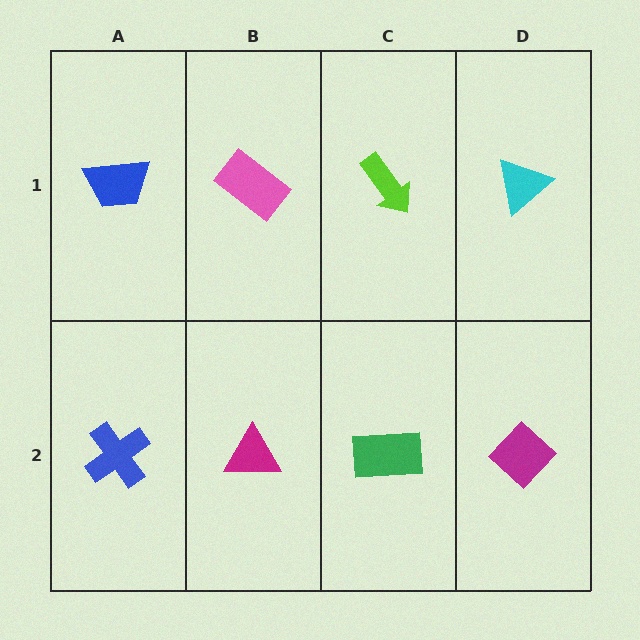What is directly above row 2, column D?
A cyan triangle.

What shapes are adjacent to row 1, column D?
A magenta diamond (row 2, column D), a lime arrow (row 1, column C).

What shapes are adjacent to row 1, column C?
A green rectangle (row 2, column C), a pink rectangle (row 1, column B), a cyan triangle (row 1, column D).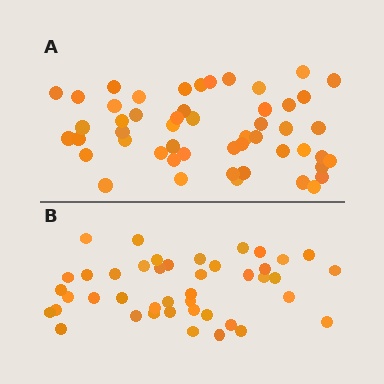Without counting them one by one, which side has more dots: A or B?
Region A (the top region) has more dots.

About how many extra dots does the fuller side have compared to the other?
Region A has roughly 8 or so more dots than region B.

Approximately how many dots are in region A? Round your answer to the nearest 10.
About 50 dots. (The exact count is 51, which rounds to 50.)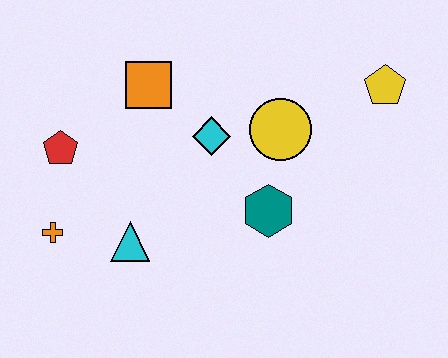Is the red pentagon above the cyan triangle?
Yes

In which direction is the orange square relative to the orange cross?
The orange square is above the orange cross.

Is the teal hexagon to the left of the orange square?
No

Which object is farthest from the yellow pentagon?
The orange cross is farthest from the yellow pentagon.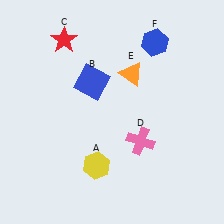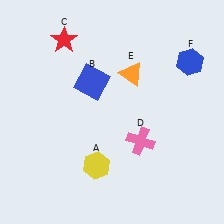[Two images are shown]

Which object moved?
The blue hexagon (F) moved right.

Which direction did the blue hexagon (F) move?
The blue hexagon (F) moved right.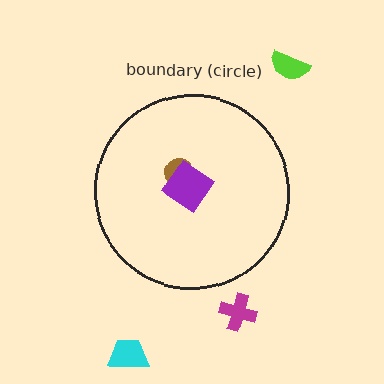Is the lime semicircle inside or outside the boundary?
Outside.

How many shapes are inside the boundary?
2 inside, 3 outside.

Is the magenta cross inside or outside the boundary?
Outside.